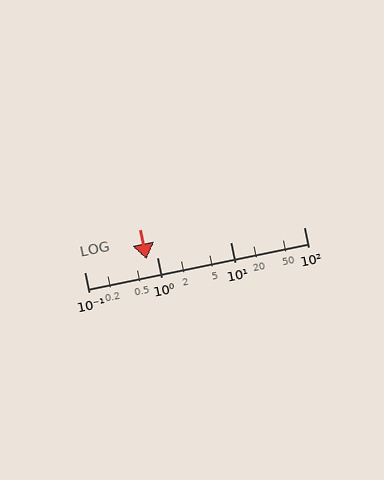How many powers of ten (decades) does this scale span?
The scale spans 3 decades, from 0.1 to 100.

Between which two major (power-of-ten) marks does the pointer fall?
The pointer is between 0.1 and 1.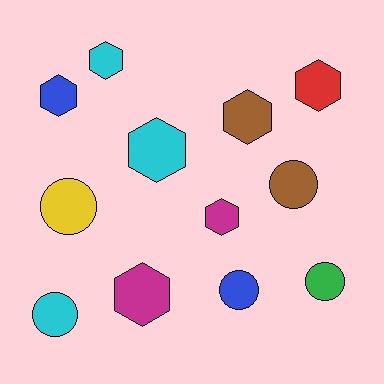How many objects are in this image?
There are 12 objects.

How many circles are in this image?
There are 5 circles.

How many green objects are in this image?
There is 1 green object.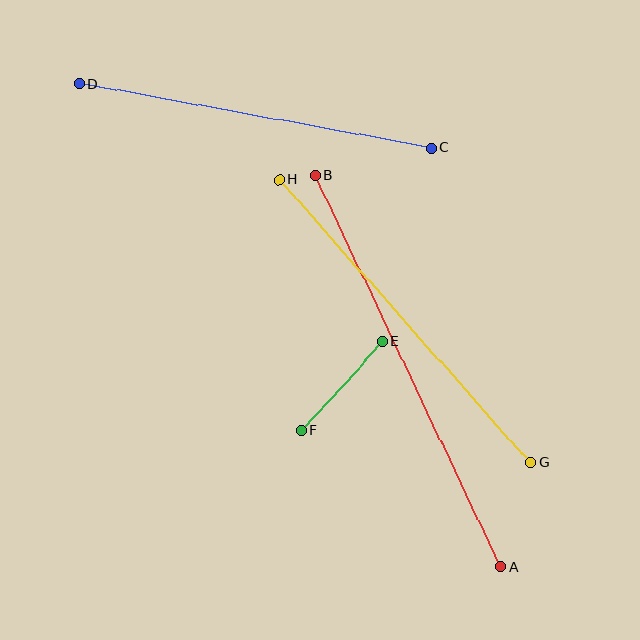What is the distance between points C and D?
The distance is approximately 358 pixels.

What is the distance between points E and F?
The distance is approximately 120 pixels.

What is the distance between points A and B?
The distance is approximately 433 pixels.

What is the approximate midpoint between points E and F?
The midpoint is at approximately (342, 386) pixels.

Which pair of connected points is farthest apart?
Points A and B are farthest apart.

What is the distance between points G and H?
The distance is approximately 378 pixels.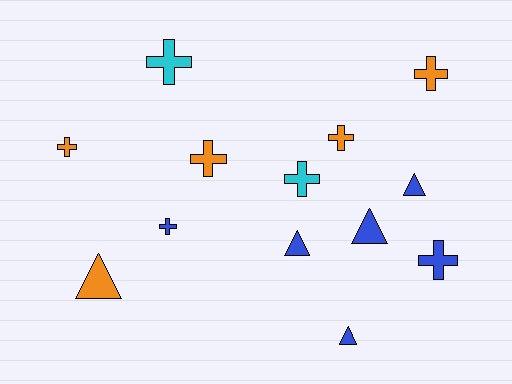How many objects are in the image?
There are 13 objects.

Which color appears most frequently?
Blue, with 6 objects.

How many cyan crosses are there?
There are 2 cyan crosses.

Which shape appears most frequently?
Cross, with 8 objects.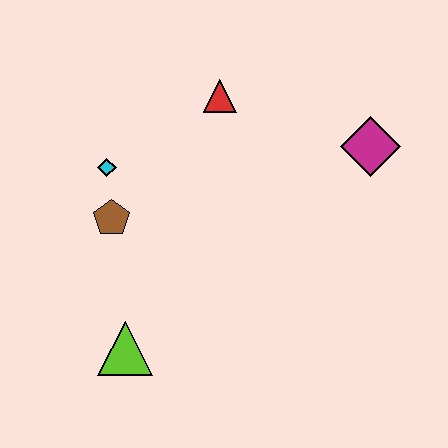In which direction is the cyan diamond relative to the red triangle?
The cyan diamond is to the left of the red triangle.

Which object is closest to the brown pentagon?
The cyan diamond is closest to the brown pentagon.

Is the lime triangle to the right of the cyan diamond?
Yes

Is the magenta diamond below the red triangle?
Yes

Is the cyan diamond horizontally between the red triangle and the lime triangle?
No